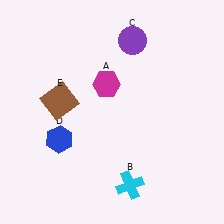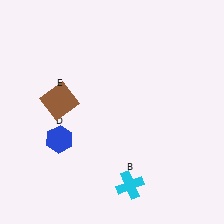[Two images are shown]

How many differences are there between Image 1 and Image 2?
There are 2 differences between the two images.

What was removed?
The magenta hexagon (A), the purple circle (C) were removed in Image 2.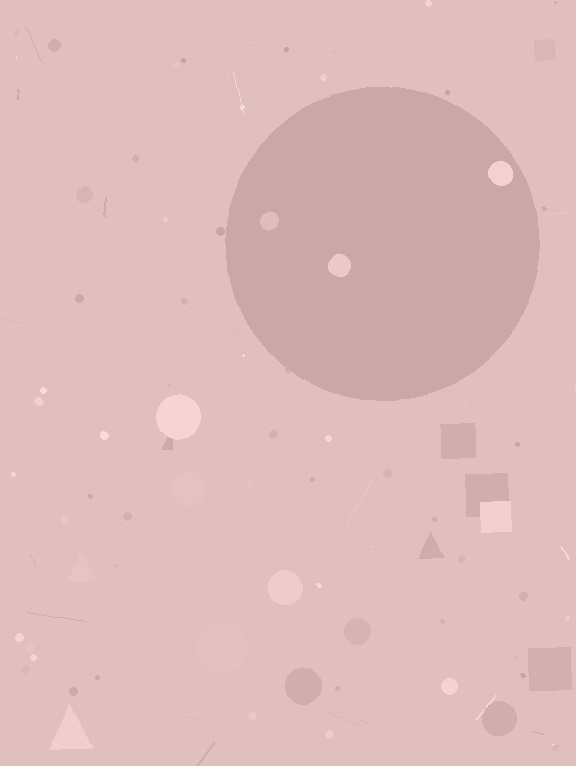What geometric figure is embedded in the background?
A circle is embedded in the background.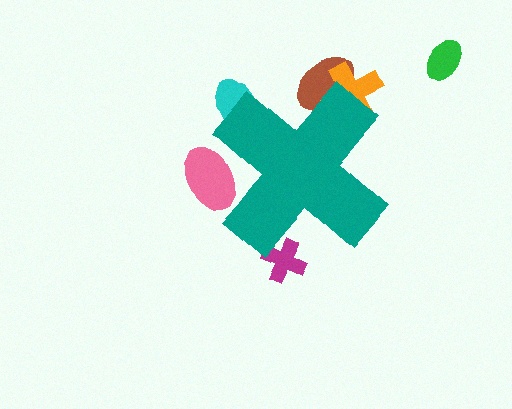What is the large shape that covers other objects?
A teal cross.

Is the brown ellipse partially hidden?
Yes, the brown ellipse is partially hidden behind the teal cross.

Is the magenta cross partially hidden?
Yes, the magenta cross is partially hidden behind the teal cross.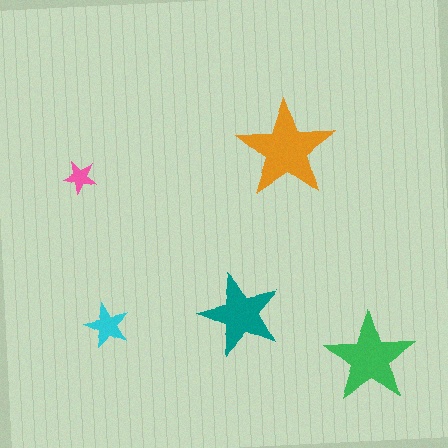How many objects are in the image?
There are 5 objects in the image.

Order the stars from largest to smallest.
the orange one, the green one, the teal one, the cyan one, the pink one.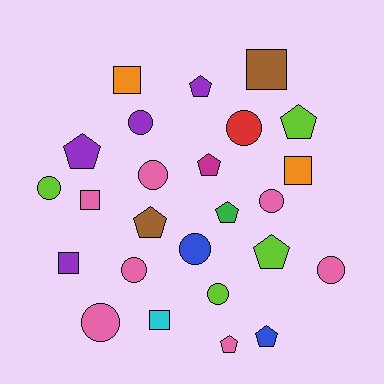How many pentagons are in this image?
There are 9 pentagons.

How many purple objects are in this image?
There are 4 purple objects.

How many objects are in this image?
There are 25 objects.